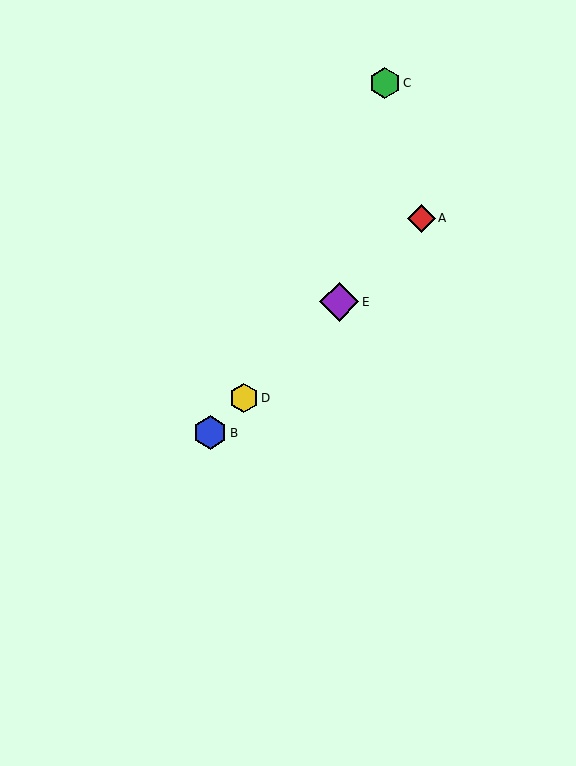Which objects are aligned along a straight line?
Objects A, B, D, E are aligned along a straight line.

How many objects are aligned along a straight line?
4 objects (A, B, D, E) are aligned along a straight line.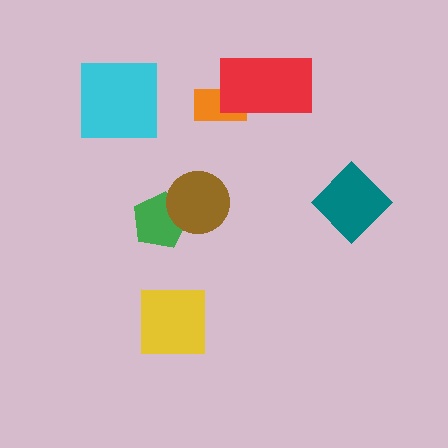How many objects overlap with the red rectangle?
1 object overlaps with the red rectangle.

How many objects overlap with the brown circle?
1 object overlaps with the brown circle.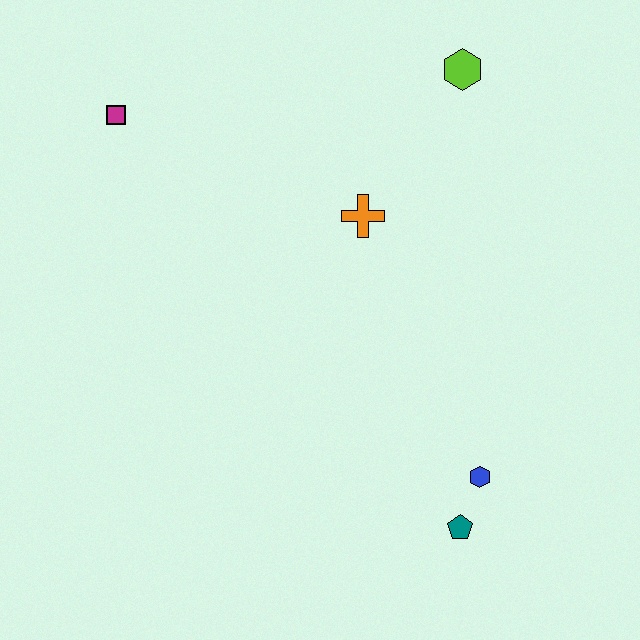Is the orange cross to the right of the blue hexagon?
No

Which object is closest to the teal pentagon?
The blue hexagon is closest to the teal pentagon.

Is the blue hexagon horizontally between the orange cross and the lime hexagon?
No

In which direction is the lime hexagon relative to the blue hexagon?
The lime hexagon is above the blue hexagon.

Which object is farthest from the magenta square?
The teal pentagon is farthest from the magenta square.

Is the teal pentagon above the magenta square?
No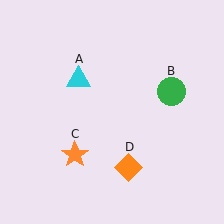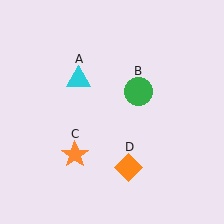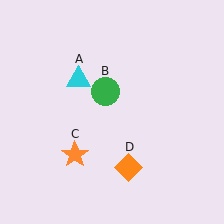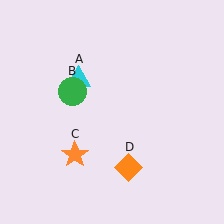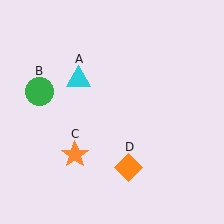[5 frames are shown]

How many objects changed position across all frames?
1 object changed position: green circle (object B).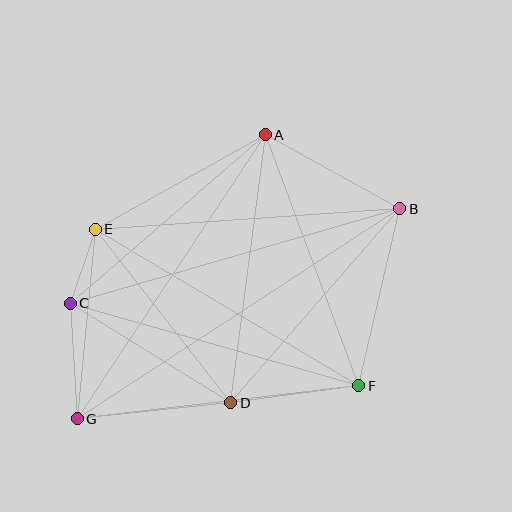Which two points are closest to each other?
Points C and E are closest to each other.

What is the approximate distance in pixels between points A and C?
The distance between A and C is approximately 258 pixels.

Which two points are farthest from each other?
Points B and G are farthest from each other.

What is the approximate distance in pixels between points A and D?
The distance between A and D is approximately 271 pixels.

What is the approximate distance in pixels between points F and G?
The distance between F and G is approximately 283 pixels.